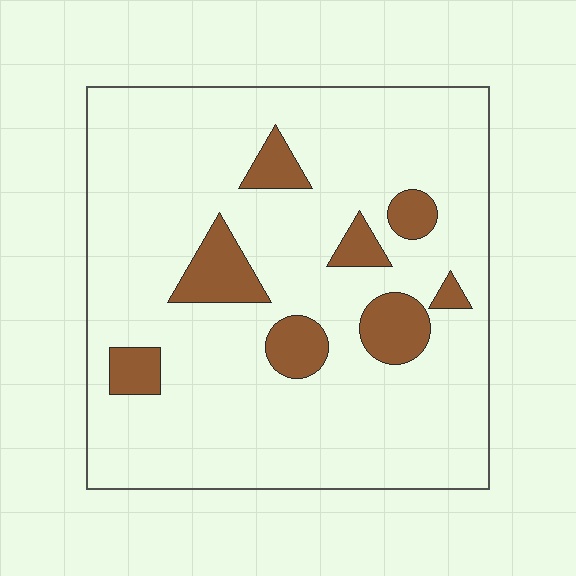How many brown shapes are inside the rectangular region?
8.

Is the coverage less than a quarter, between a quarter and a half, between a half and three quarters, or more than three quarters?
Less than a quarter.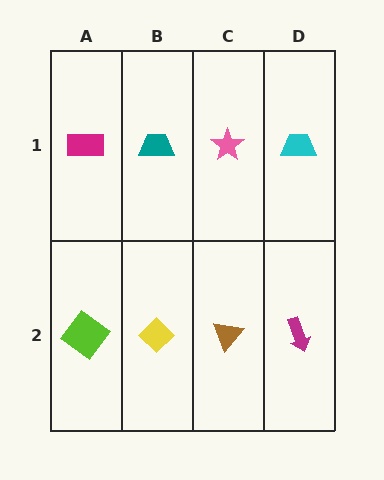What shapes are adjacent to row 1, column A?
A lime diamond (row 2, column A), a teal trapezoid (row 1, column B).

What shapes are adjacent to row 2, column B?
A teal trapezoid (row 1, column B), a lime diamond (row 2, column A), a brown triangle (row 2, column C).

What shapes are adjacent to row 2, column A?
A magenta rectangle (row 1, column A), a yellow diamond (row 2, column B).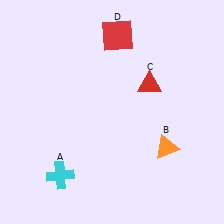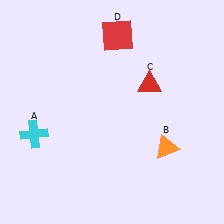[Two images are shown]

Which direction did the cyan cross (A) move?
The cyan cross (A) moved up.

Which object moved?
The cyan cross (A) moved up.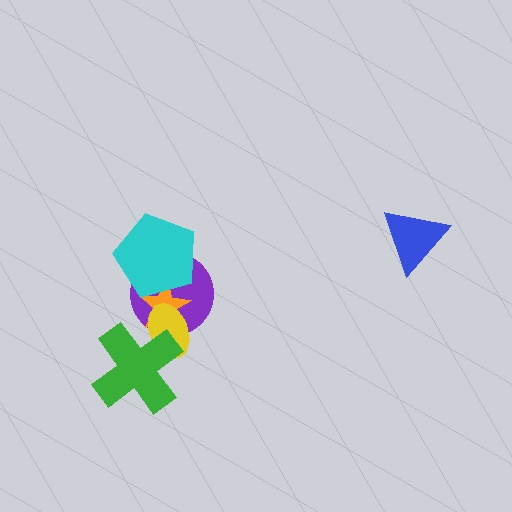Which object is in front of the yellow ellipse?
The green cross is in front of the yellow ellipse.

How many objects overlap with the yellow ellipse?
3 objects overlap with the yellow ellipse.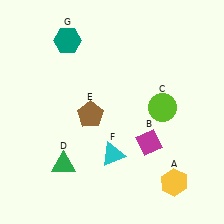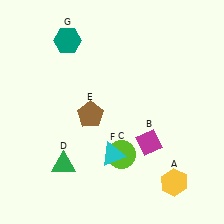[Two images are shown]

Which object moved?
The lime circle (C) moved down.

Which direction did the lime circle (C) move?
The lime circle (C) moved down.